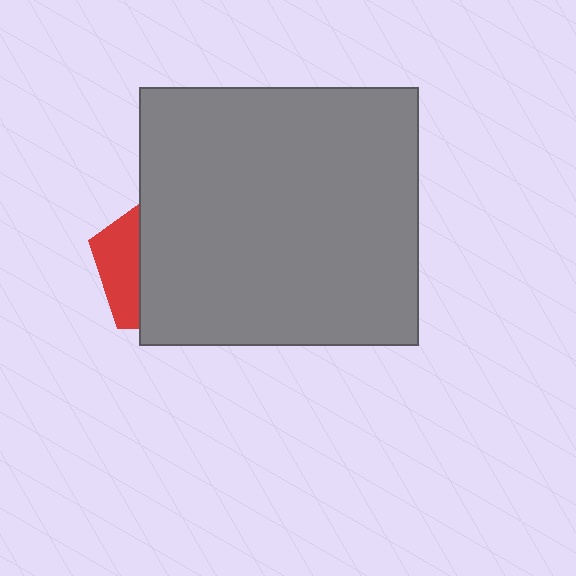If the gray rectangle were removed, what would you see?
You would see the complete red pentagon.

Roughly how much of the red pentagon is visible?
A small part of it is visible (roughly 28%).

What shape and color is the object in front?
The object in front is a gray rectangle.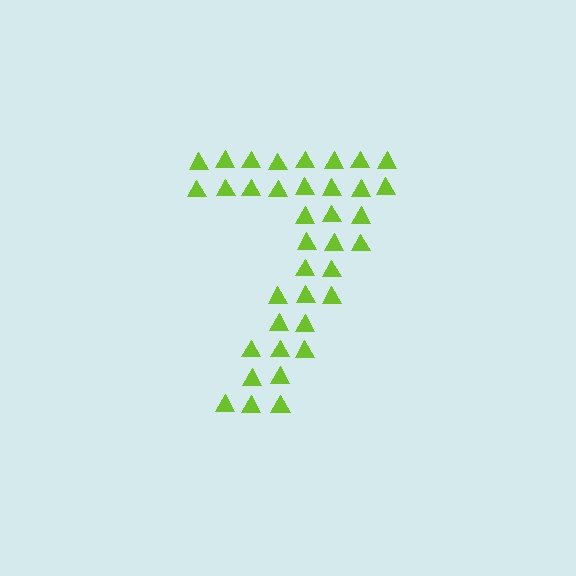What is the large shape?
The large shape is the digit 7.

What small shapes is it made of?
It is made of small triangles.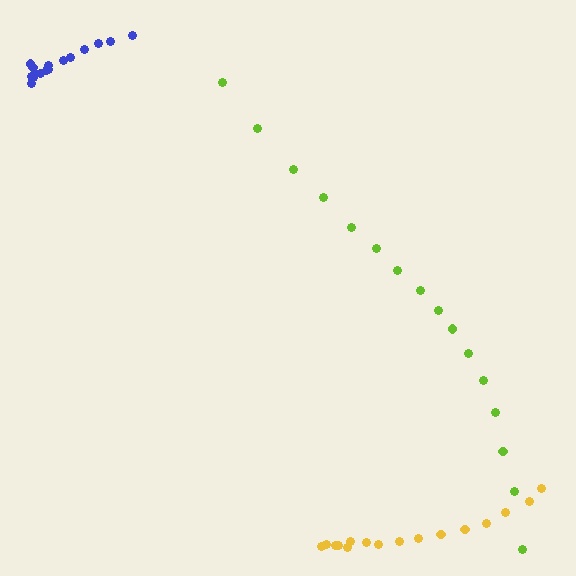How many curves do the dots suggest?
There are 3 distinct paths.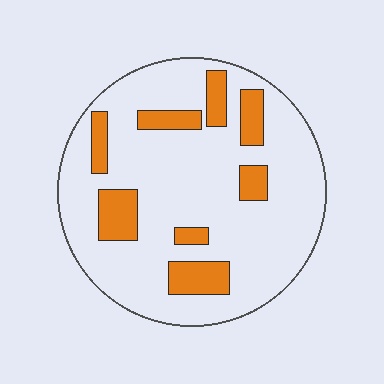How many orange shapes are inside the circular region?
8.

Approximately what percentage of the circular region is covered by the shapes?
Approximately 20%.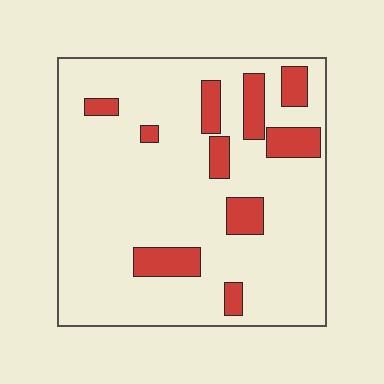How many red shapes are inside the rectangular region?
10.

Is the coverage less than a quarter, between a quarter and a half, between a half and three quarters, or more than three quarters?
Less than a quarter.